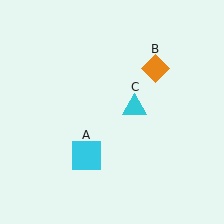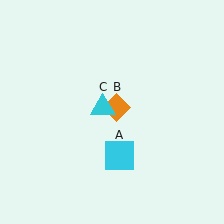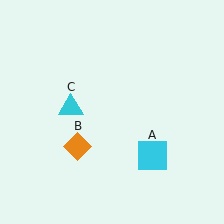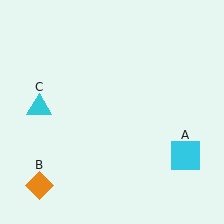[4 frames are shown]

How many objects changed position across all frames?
3 objects changed position: cyan square (object A), orange diamond (object B), cyan triangle (object C).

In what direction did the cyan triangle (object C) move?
The cyan triangle (object C) moved left.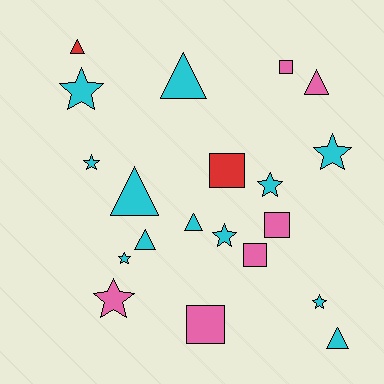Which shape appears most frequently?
Star, with 8 objects.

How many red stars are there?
There are no red stars.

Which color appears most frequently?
Cyan, with 12 objects.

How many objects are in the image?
There are 20 objects.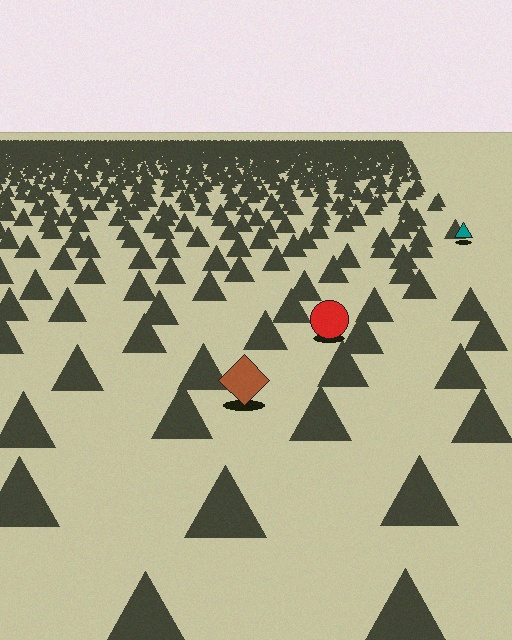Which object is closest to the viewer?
The brown diamond is closest. The texture marks near it are larger and more spread out.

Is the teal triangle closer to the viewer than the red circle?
No. The red circle is closer — you can tell from the texture gradient: the ground texture is coarser near it.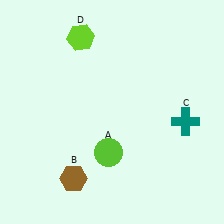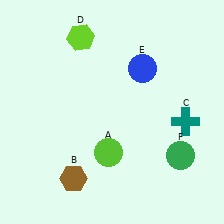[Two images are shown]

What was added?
A blue circle (E), a green circle (F) were added in Image 2.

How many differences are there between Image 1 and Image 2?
There are 2 differences between the two images.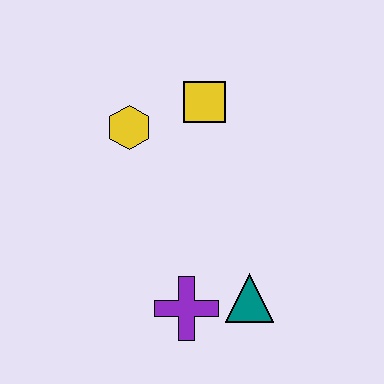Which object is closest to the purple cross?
The teal triangle is closest to the purple cross.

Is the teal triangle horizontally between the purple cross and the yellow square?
No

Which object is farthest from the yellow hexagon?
The teal triangle is farthest from the yellow hexagon.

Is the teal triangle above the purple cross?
Yes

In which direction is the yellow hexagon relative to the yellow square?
The yellow hexagon is to the left of the yellow square.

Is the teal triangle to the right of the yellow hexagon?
Yes